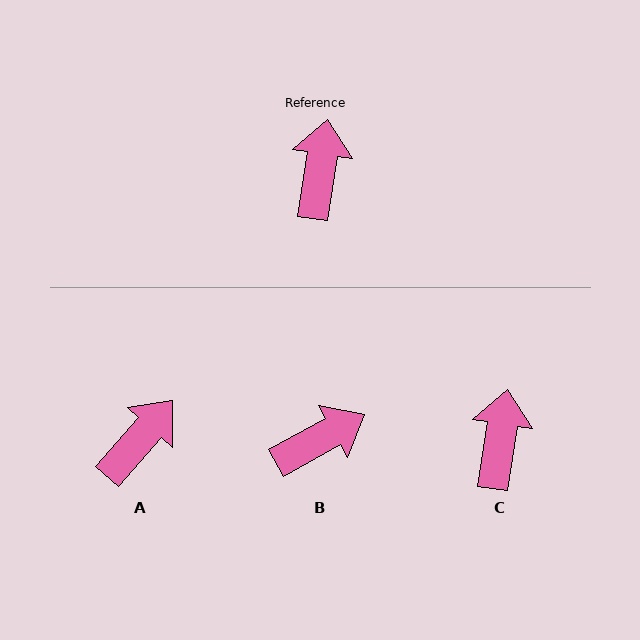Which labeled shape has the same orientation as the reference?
C.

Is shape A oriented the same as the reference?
No, it is off by about 32 degrees.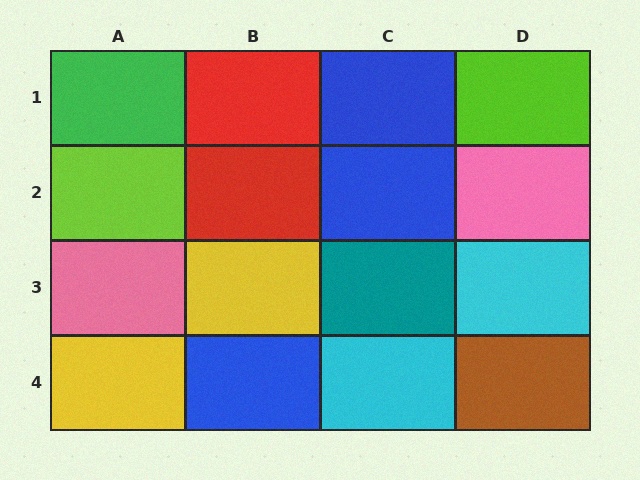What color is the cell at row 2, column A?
Lime.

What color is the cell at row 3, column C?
Teal.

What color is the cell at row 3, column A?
Pink.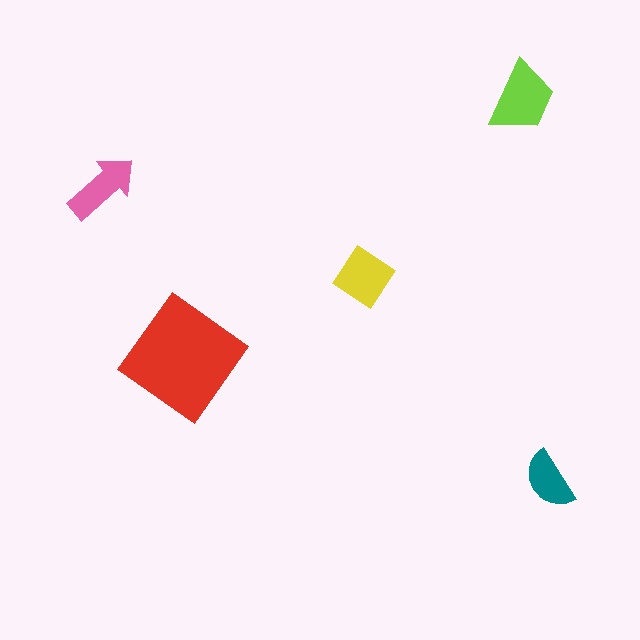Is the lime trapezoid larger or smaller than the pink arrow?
Larger.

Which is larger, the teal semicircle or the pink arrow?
The pink arrow.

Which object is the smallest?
The teal semicircle.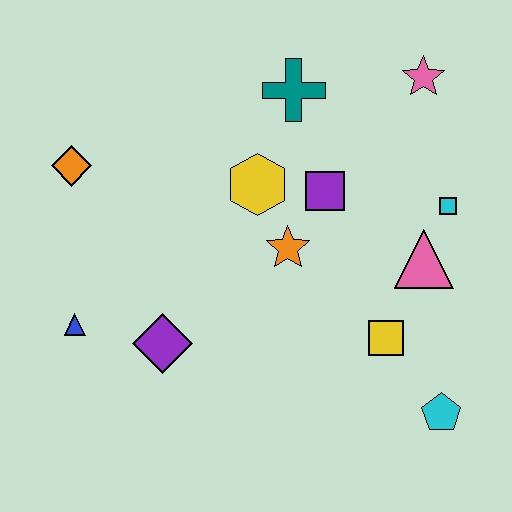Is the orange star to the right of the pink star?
No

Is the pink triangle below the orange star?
Yes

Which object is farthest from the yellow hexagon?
The cyan pentagon is farthest from the yellow hexagon.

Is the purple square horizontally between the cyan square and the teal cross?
Yes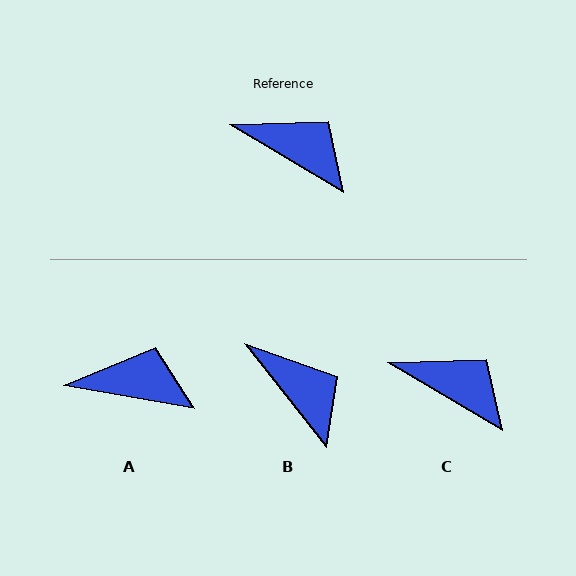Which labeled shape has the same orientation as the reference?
C.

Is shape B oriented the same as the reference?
No, it is off by about 21 degrees.